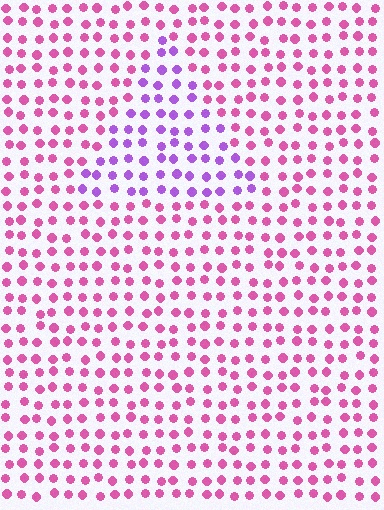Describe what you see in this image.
The image is filled with small pink elements in a uniform arrangement. A triangle-shaped region is visible where the elements are tinted to a slightly different hue, forming a subtle color boundary.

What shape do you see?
I see a triangle.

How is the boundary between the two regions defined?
The boundary is defined purely by a slight shift in hue (about 44 degrees). Spacing, size, and orientation are identical on both sides.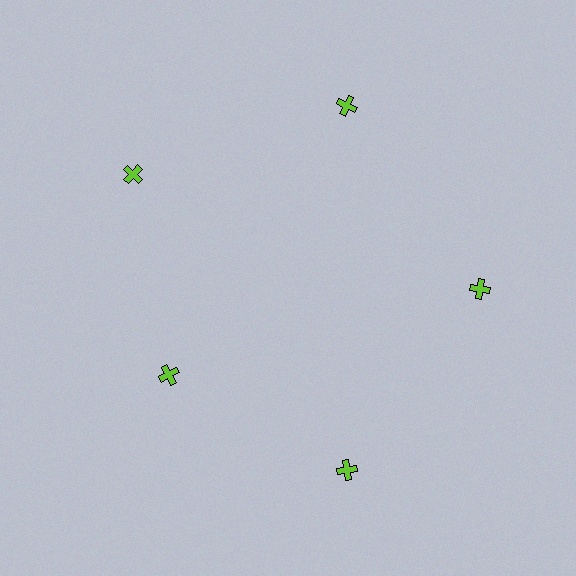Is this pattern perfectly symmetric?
No. The 5 lime crosses are arranged in a ring, but one element near the 8 o'clock position is pulled inward toward the center, breaking the 5-fold rotational symmetry.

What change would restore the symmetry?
The symmetry would be restored by moving it outward, back onto the ring so that all 5 crosses sit at equal angles and equal distance from the center.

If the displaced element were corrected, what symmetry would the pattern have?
It would have 5-fold rotational symmetry — the pattern would map onto itself every 72 degrees.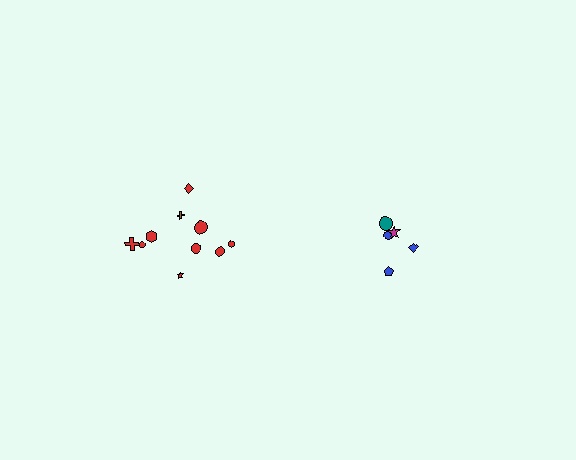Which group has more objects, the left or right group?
The left group.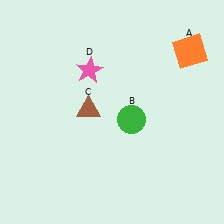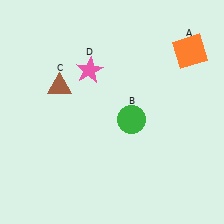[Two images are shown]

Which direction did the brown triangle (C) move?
The brown triangle (C) moved left.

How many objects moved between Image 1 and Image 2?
1 object moved between the two images.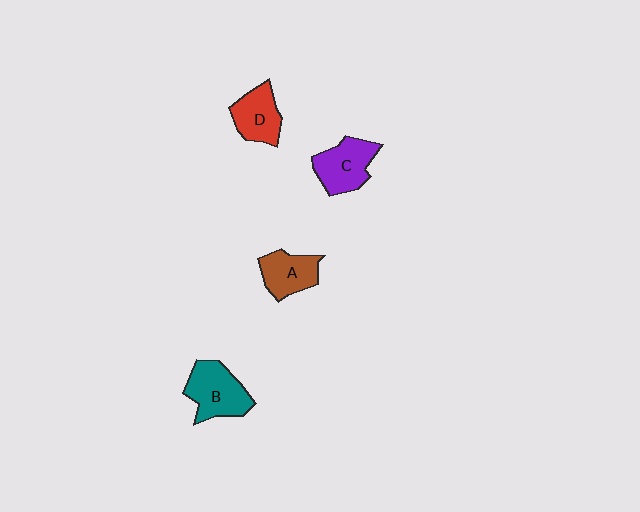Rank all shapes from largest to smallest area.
From largest to smallest: B (teal), C (purple), D (red), A (brown).